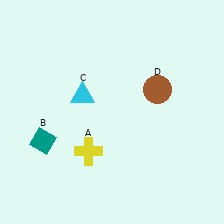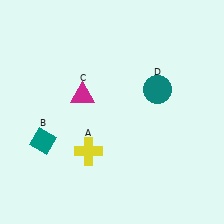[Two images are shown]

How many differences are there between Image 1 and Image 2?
There are 2 differences between the two images.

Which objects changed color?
C changed from cyan to magenta. D changed from brown to teal.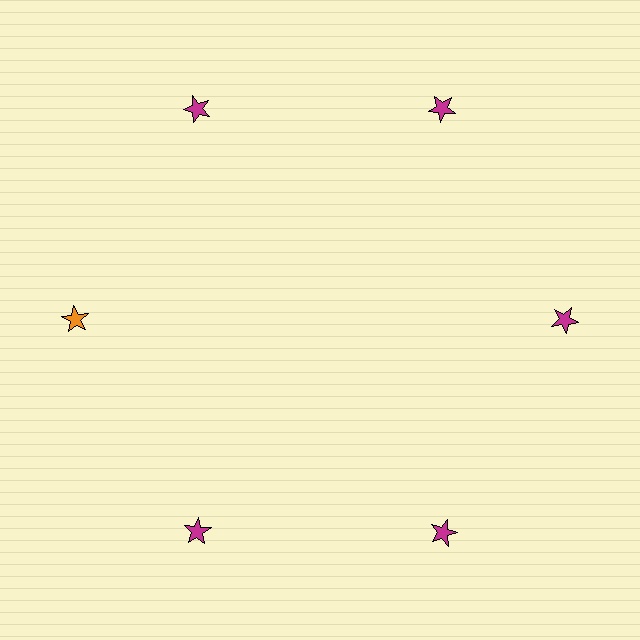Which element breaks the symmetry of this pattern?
The orange star at roughly the 9 o'clock position breaks the symmetry. All other shapes are magenta stars.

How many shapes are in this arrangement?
There are 6 shapes arranged in a ring pattern.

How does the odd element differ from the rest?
It has a different color: orange instead of magenta.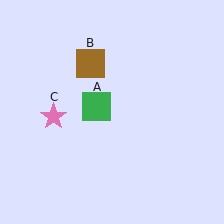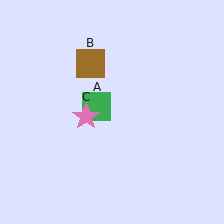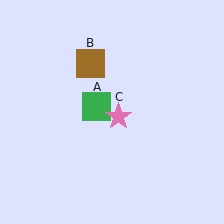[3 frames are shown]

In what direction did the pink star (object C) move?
The pink star (object C) moved right.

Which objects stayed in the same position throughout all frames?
Green square (object A) and brown square (object B) remained stationary.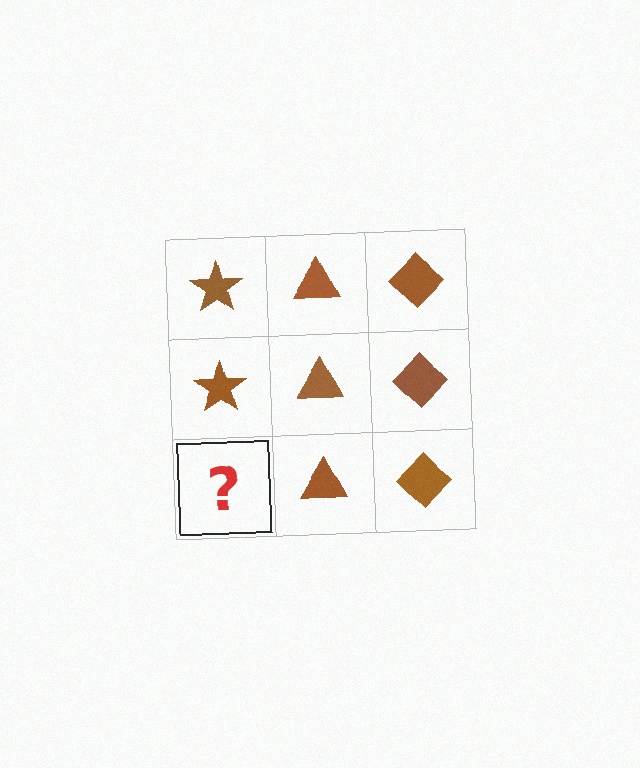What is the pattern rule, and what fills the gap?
The rule is that each column has a consistent shape. The gap should be filled with a brown star.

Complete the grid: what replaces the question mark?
The question mark should be replaced with a brown star.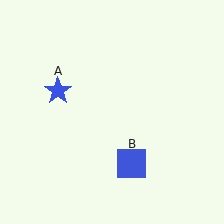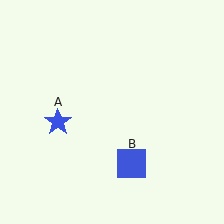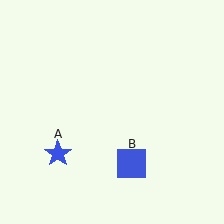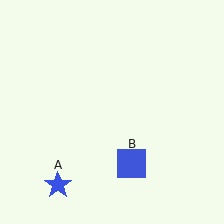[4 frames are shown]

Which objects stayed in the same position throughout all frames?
Blue square (object B) remained stationary.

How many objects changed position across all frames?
1 object changed position: blue star (object A).